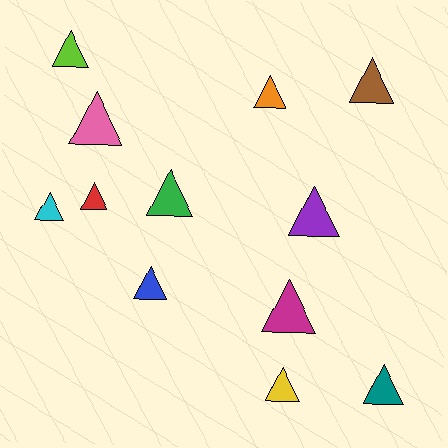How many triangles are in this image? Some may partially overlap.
There are 12 triangles.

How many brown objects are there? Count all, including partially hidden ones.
There is 1 brown object.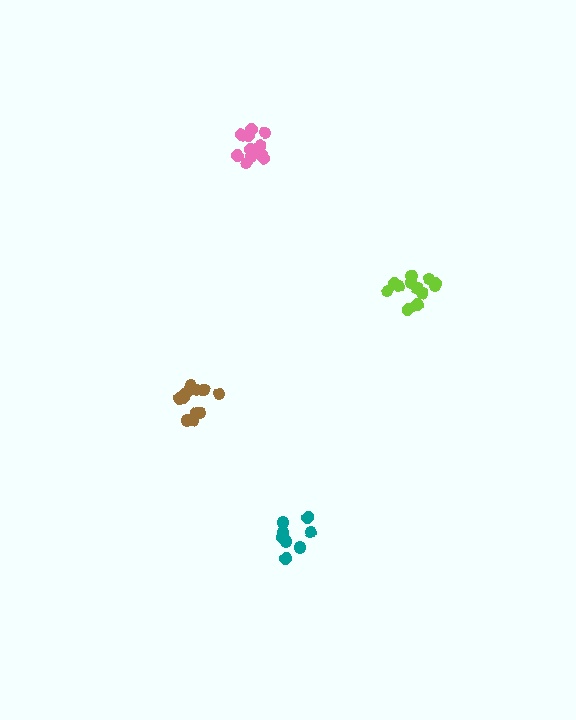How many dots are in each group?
Group 1: 12 dots, Group 2: 13 dots, Group 3: 11 dots, Group 4: 8 dots (44 total).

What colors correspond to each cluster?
The clusters are colored: lime, brown, pink, teal.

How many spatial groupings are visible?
There are 4 spatial groupings.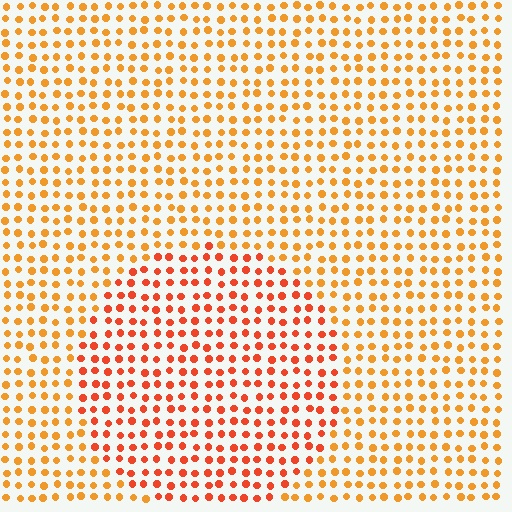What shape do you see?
I see a circle.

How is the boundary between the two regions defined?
The boundary is defined purely by a slight shift in hue (about 26 degrees). Spacing, size, and orientation are identical on both sides.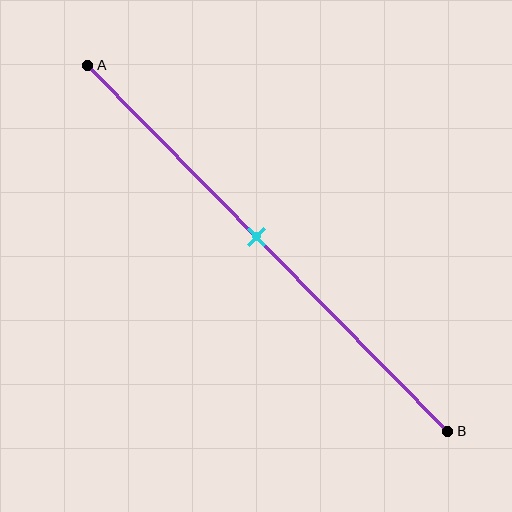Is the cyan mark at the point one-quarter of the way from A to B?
No, the mark is at about 45% from A, not at the 25% one-quarter point.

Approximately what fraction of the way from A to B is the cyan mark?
The cyan mark is approximately 45% of the way from A to B.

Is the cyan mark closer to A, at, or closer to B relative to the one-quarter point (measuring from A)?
The cyan mark is closer to point B than the one-quarter point of segment AB.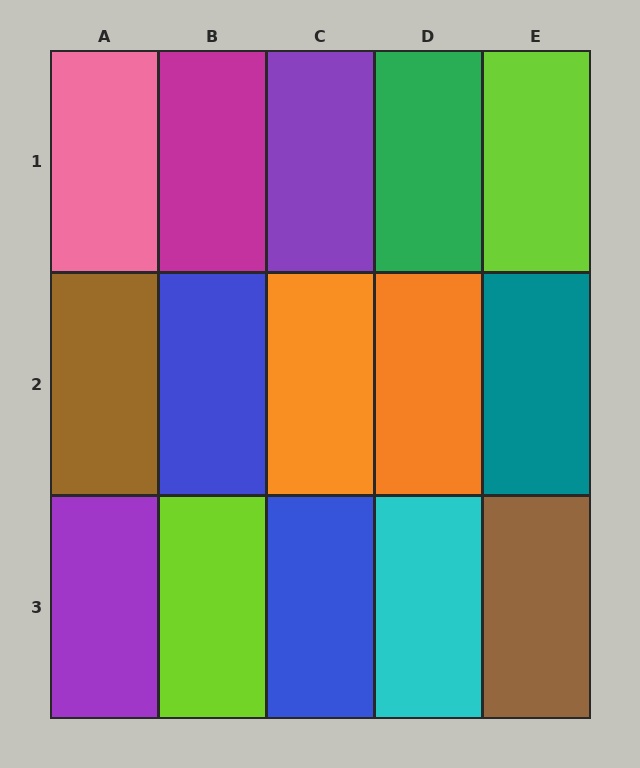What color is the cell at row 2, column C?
Orange.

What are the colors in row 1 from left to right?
Pink, magenta, purple, green, lime.